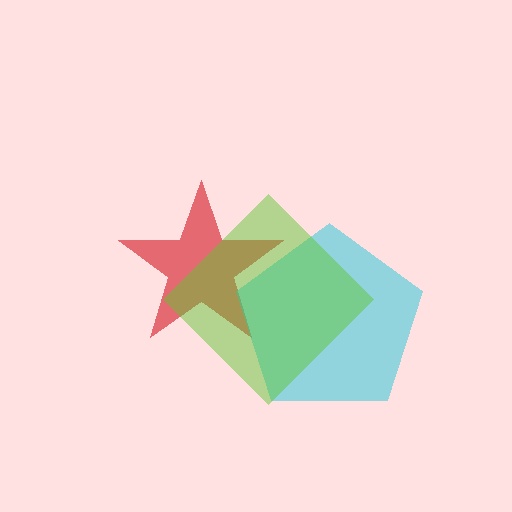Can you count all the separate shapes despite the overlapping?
Yes, there are 3 separate shapes.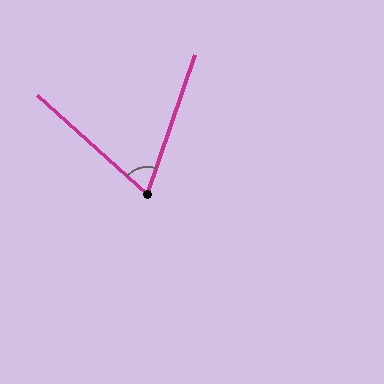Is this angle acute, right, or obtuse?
It is acute.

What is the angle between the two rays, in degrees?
Approximately 67 degrees.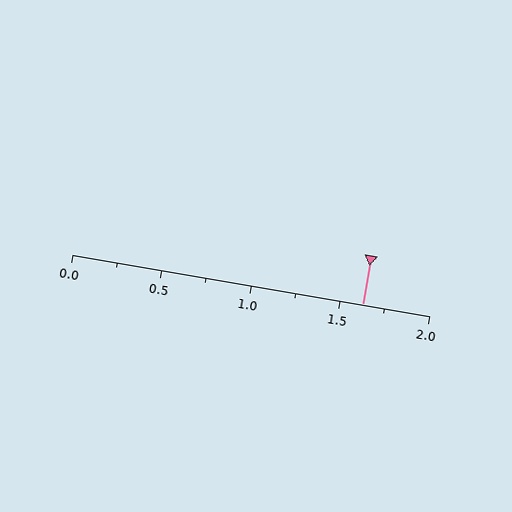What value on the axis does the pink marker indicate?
The marker indicates approximately 1.62.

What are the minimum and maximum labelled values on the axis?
The axis runs from 0.0 to 2.0.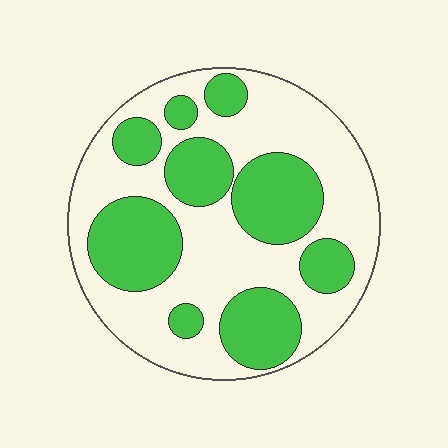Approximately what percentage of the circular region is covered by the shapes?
Approximately 40%.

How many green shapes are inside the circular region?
9.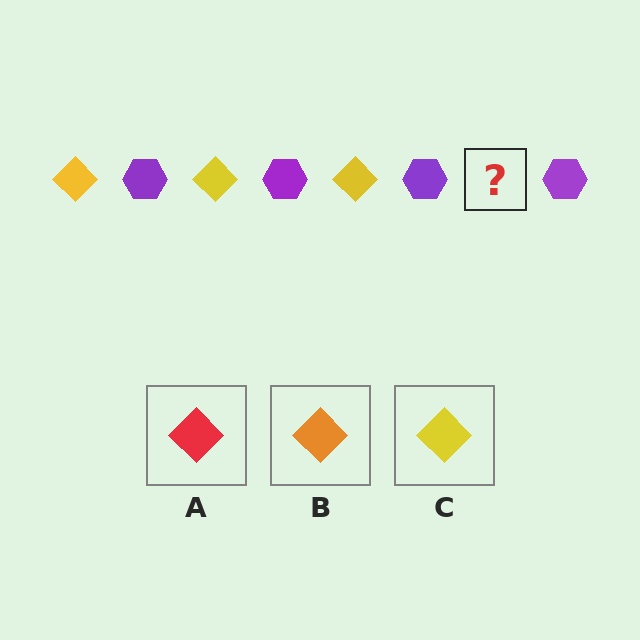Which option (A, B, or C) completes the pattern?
C.